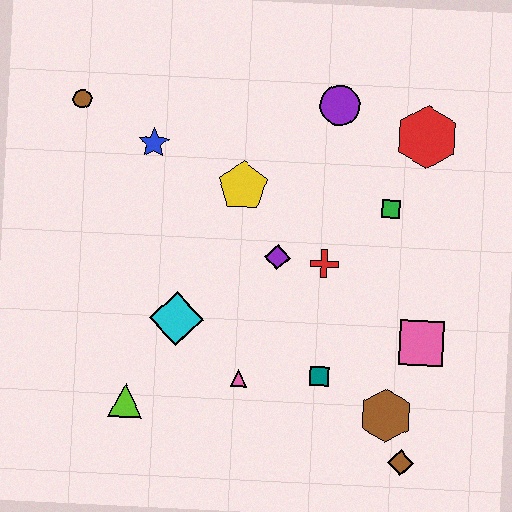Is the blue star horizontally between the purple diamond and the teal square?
No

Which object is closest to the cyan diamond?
The pink triangle is closest to the cyan diamond.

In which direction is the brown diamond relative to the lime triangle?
The brown diamond is to the right of the lime triangle.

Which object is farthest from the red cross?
The brown circle is farthest from the red cross.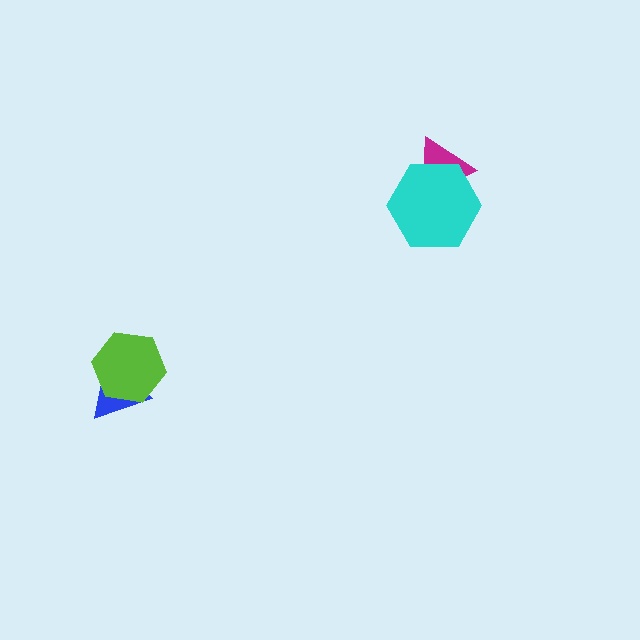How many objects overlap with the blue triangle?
1 object overlaps with the blue triangle.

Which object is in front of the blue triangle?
The lime hexagon is in front of the blue triangle.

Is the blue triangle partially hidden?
Yes, it is partially covered by another shape.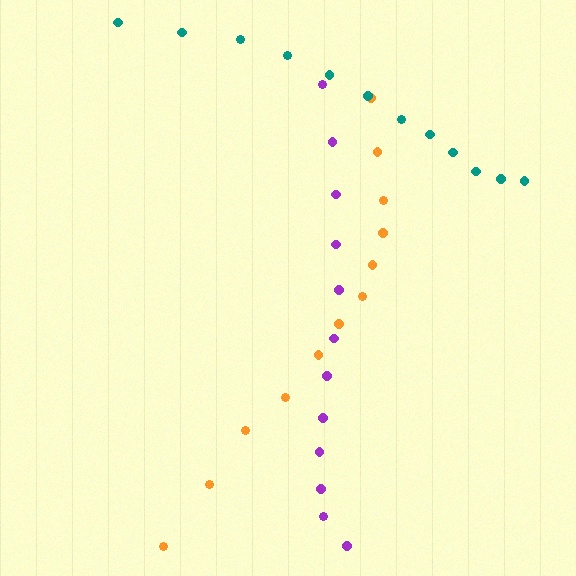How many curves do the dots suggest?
There are 3 distinct paths.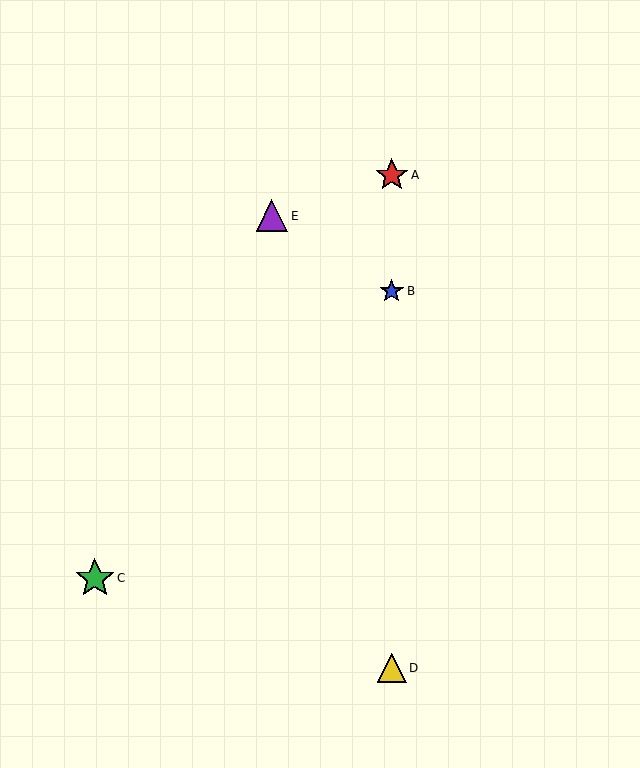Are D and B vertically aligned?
Yes, both are at x≈392.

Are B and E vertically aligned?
No, B is at x≈392 and E is at x≈272.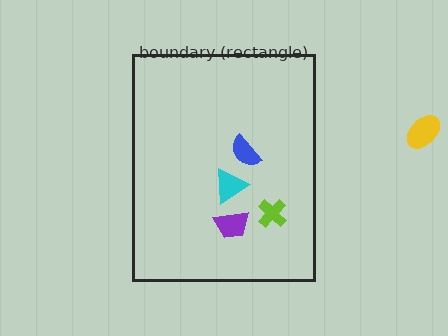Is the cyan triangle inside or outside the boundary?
Inside.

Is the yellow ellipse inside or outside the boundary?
Outside.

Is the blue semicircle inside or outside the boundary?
Inside.